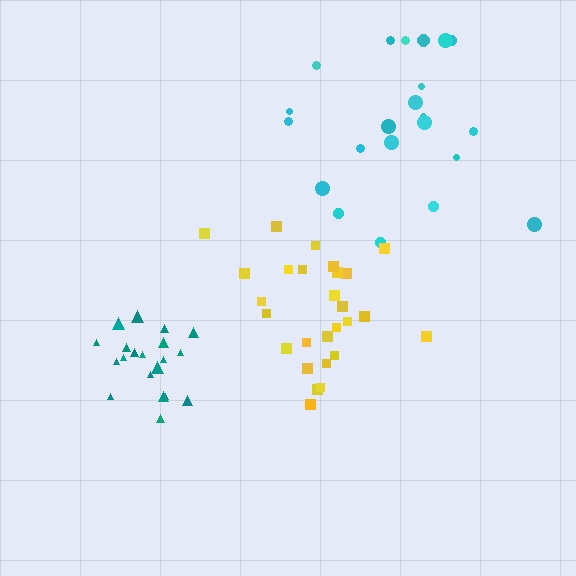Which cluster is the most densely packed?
Teal.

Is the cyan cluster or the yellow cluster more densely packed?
Yellow.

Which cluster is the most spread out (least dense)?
Cyan.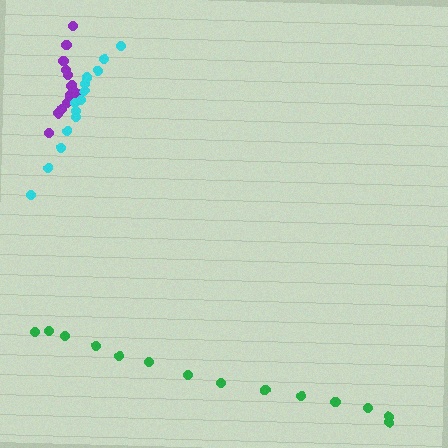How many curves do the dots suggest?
There are 3 distinct paths.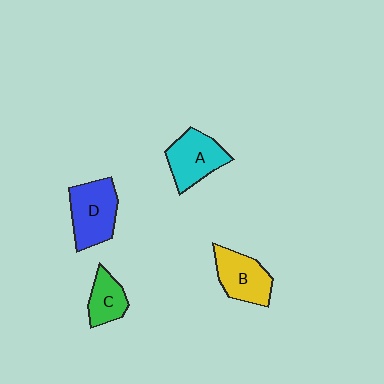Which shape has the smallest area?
Shape C (green).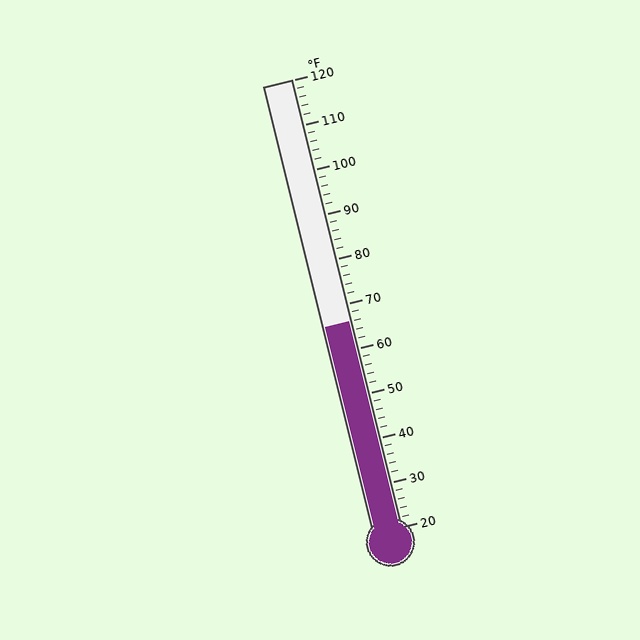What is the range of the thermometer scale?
The thermometer scale ranges from 20°F to 120°F.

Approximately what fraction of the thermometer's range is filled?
The thermometer is filled to approximately 45% of its range.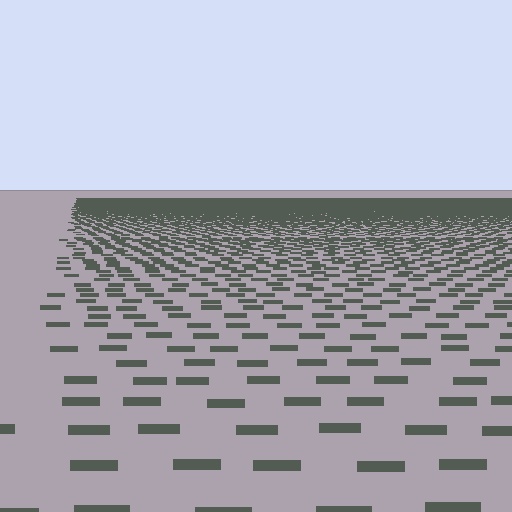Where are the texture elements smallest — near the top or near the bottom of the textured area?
Near the top.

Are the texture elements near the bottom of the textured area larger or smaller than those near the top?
Larger. Near the bottom, elements are closer to the viewer and appear at a bigger on-screen size.